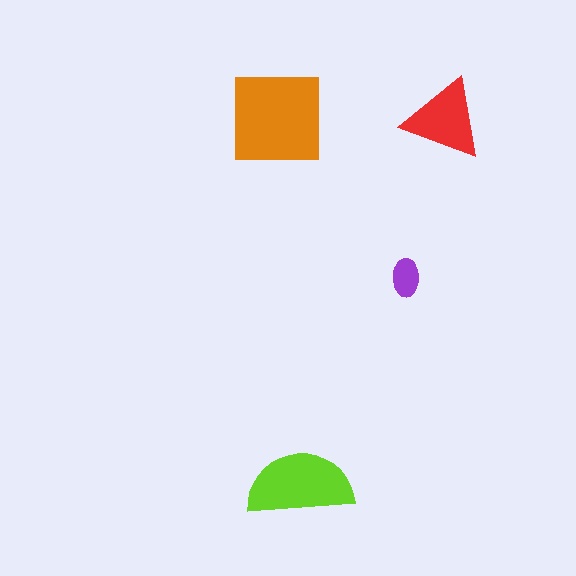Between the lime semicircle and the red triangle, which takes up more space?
The lime semicircle.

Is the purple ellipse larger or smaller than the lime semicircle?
Smaller.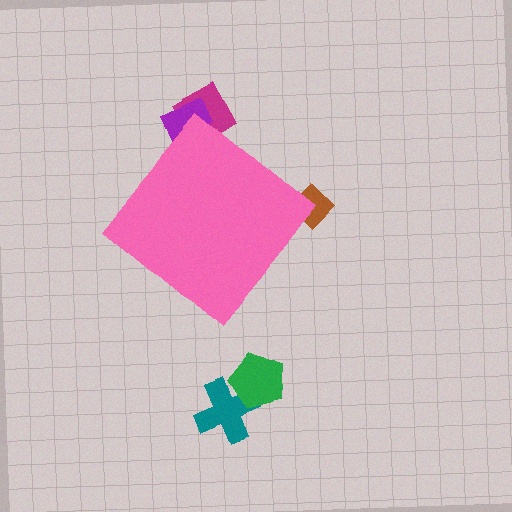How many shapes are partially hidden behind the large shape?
3 shapes are partially hidden.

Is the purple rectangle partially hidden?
Yes, the purple rectangle is partially hidden behind the pink diamond.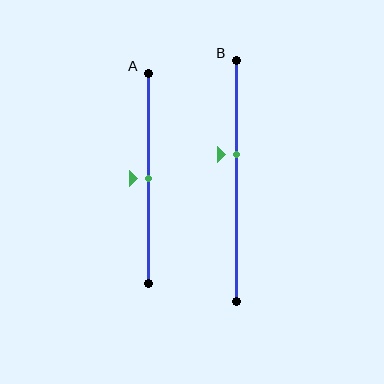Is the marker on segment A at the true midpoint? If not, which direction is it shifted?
Yes, the marker on segment A is at the true midpoint.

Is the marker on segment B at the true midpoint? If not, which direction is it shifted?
No, the marker on segment B is shifted upward by about 11% of the segment length.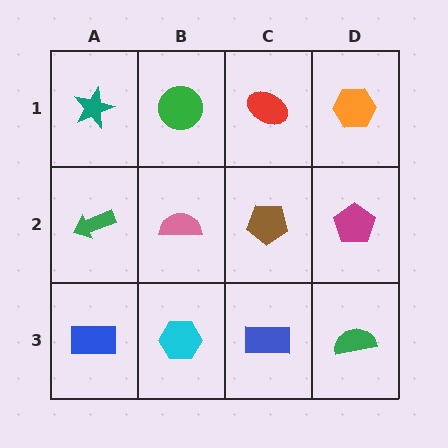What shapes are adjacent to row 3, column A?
A green arrow (row 2, column A), a cyan hexagon (row 3, column B).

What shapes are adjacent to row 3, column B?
A pink semicircle (row 2, column B), a blue rectangle (row 3, column A), a blue rectangle (row 3, column C).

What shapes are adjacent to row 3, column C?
A brown pentagon (row 2, column C), a cyan hexagon (row 3, column B), a green semicircle (row 3, column D).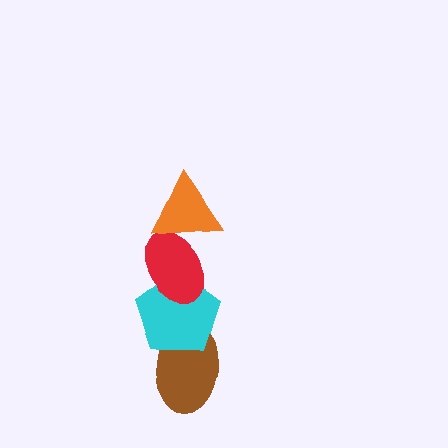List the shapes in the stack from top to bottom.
From top to bottom: the orange triangle, the red ellipse, the cyan pentagon, the brown ellipse.